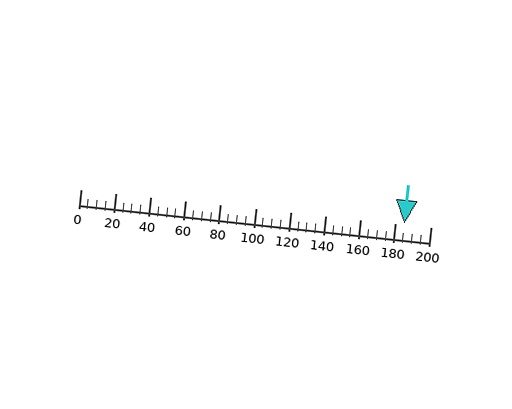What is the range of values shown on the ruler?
The ruler shows values from 0 to 200.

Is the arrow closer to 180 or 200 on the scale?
The arrow is closer to 180.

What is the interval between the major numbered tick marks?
The major tick marks are spaced 20 units apart.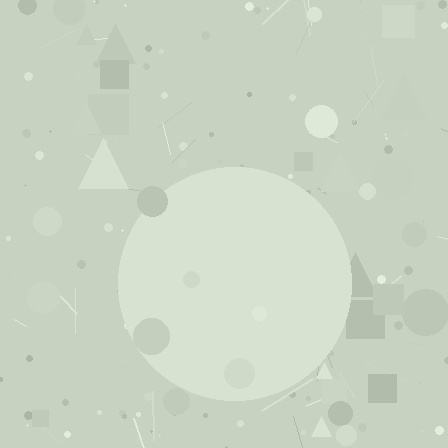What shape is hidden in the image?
A circle is hidden in the image.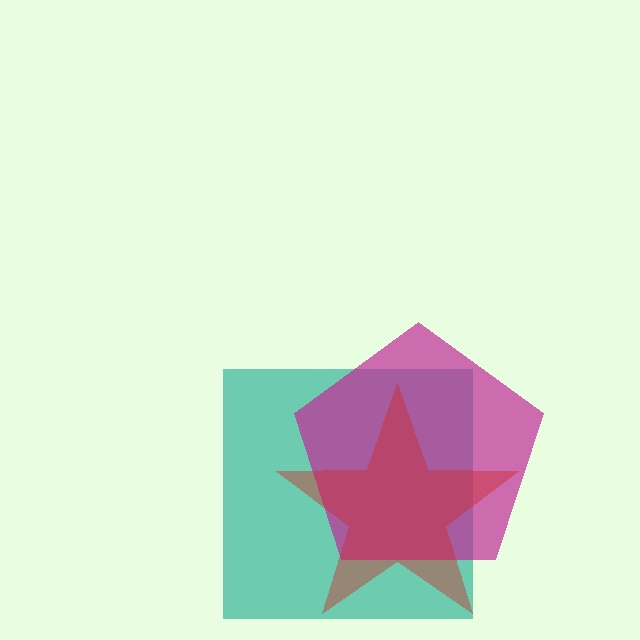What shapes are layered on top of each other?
The layered shapes are: a teal square, a magenta pentagon, a red star.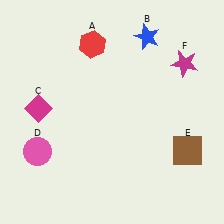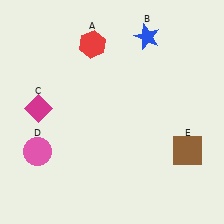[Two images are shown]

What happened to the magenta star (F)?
The magenta star (F) was removed in Image 2. It was in the top-right area of Image 1.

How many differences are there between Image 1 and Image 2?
There is 1 difference between the two images.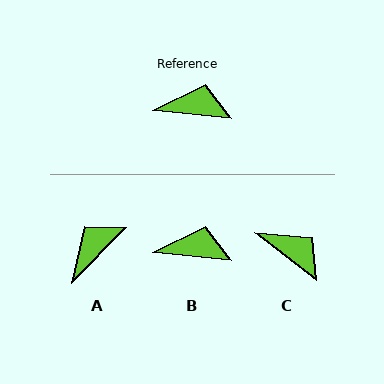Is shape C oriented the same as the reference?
No, it is off by about 31 degrees.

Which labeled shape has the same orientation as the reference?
B.